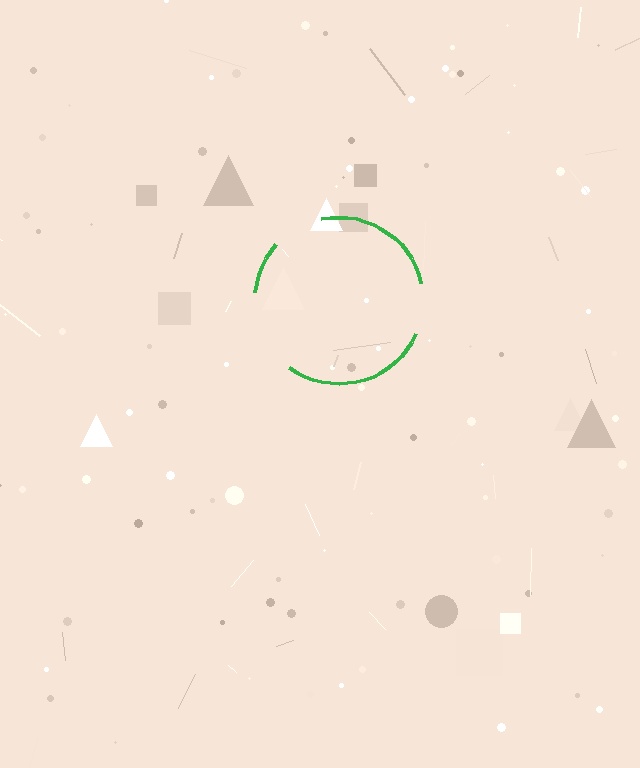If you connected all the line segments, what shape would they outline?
They would outline a circle.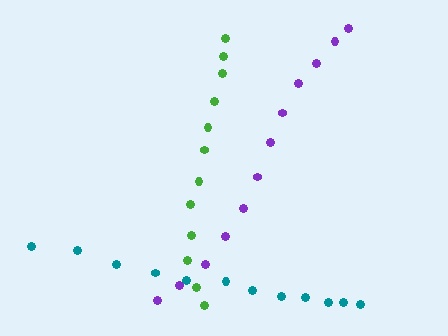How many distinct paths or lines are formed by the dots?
There are 3 distinct paths.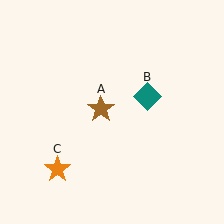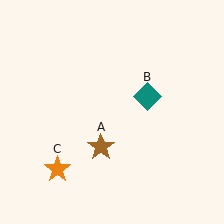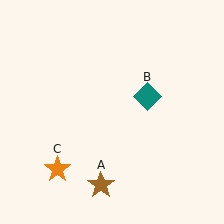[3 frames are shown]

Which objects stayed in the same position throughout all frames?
Teal diamond (object B) and orange star (object C) remained stationary.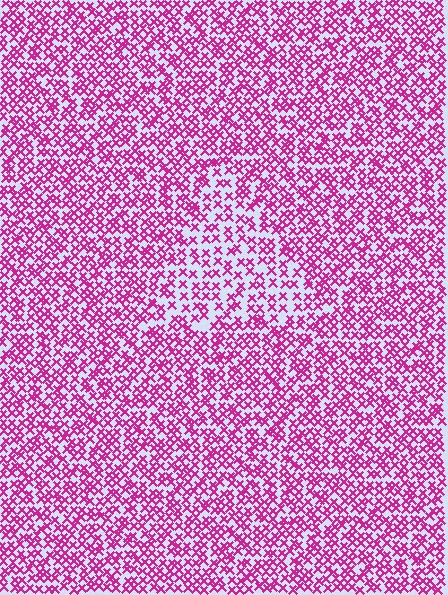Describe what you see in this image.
The image contains small magenta elements arranged at two different densities. A triangle-shaped region is visible where the elements are less densely packed than the surrounding area.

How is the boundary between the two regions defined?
The boundary is defined by a change in element density (approximately 1.6x ratio). All elements are the same color, size, and shape.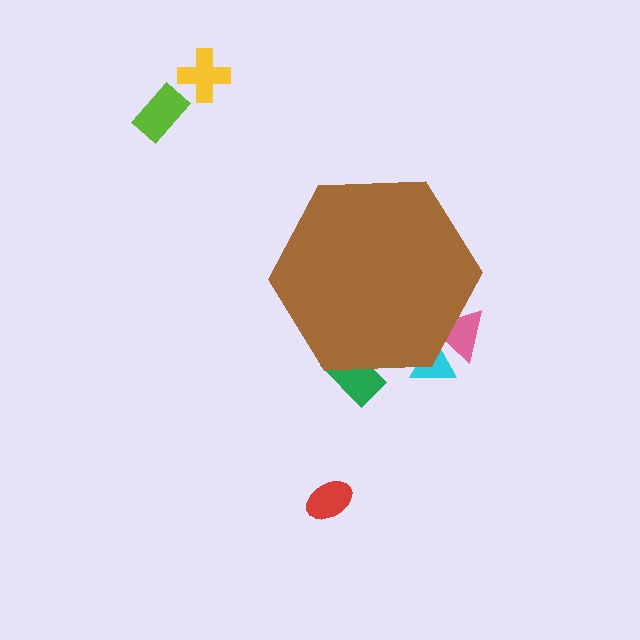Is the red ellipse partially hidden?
No, the red ellipse is fully visible.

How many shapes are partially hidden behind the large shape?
3 shapes are partially hidden.